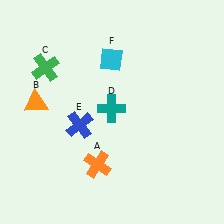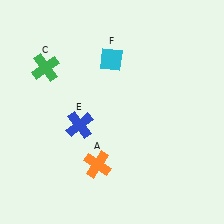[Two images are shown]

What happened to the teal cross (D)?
The teal cross (D) was removed in Image 2. It was in the top-left area of Image 1.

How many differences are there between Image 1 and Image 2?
There are 2 differences between the two images.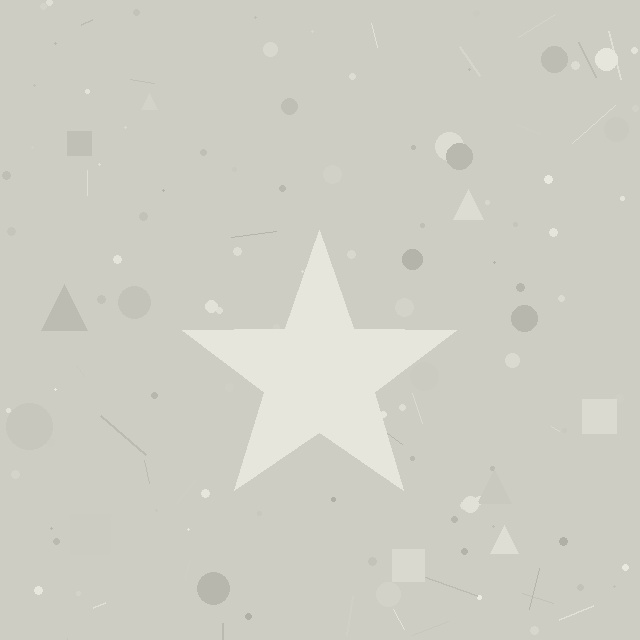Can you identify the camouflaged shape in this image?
The camouflaged shape is a star.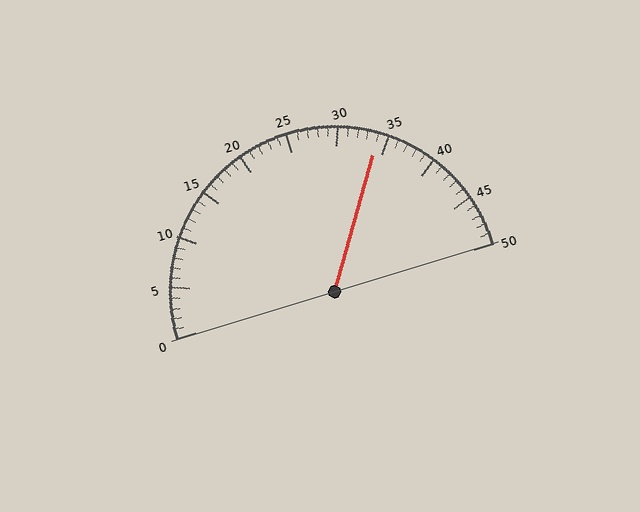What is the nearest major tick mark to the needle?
The nearest major tick mark is 35.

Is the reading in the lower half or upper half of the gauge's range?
The reading is in the upper half of the range (0 to 50).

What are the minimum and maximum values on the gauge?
The gauge ranges from 0 to 50.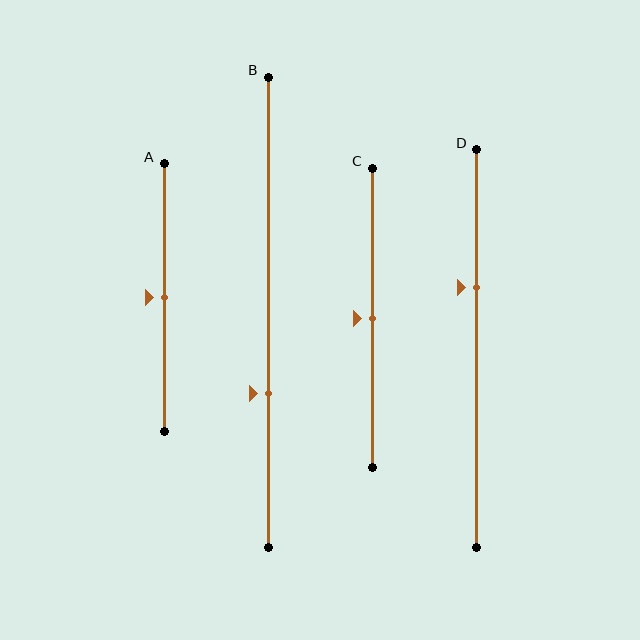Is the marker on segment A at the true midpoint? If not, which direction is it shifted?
Yes, the marker on segment A is at the true midpoint.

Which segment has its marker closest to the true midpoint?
Segment A has its marker closest to the true midpoint.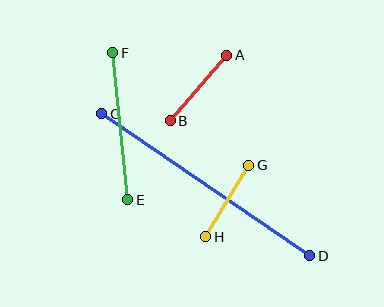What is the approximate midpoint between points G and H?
The midpoint is at approximately (227, 201) pixels.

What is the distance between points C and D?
The distance is approximately 252 pixels.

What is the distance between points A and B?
The distance is approximately 87 pixels.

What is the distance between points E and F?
The distance is approximately 148 pixels.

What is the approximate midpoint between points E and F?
The midpoint is at approximately (120, 126) pixels.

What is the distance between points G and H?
The distance is approximately 83 pixels.